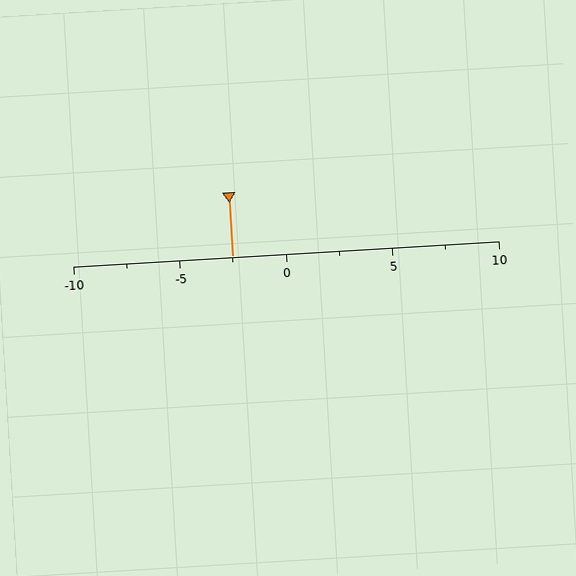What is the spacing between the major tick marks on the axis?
The major ticks are spaced 5 apart.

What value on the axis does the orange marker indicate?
The marker indicates approximately -2.5.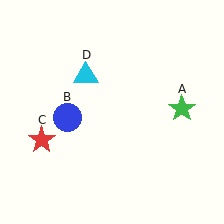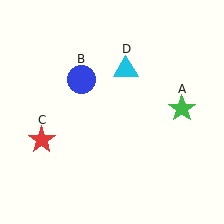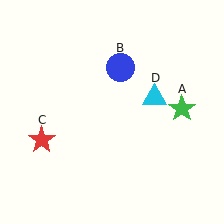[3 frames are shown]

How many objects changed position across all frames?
2 objects changed position: blue circle (object B), cyan triangle (object D).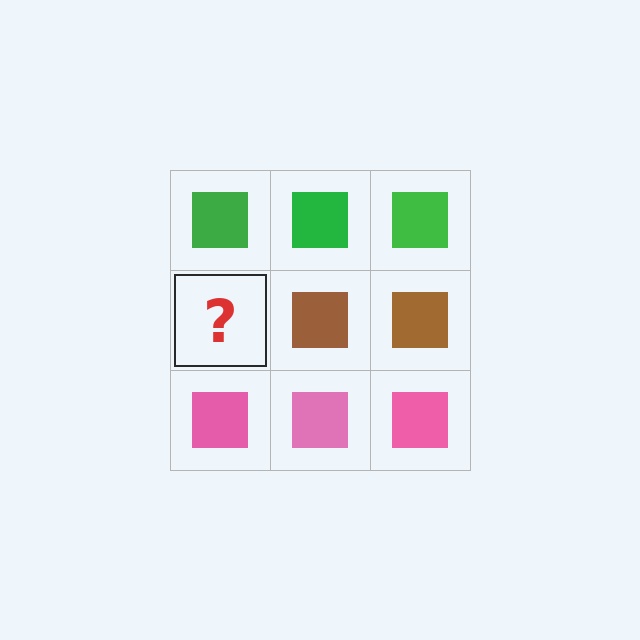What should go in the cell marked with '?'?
The missing cell should contain a brown square.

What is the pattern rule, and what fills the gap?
The rule is that each row has a consistent color. The gap should be filled with a brown square.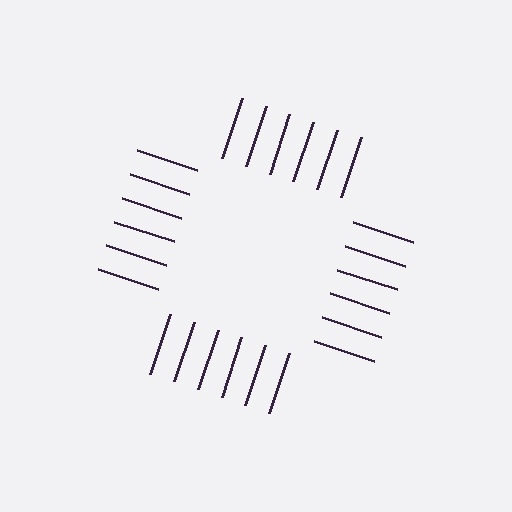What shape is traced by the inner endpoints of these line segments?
An illusory square — the line segments terminate on its edges but no continuous stroke is drawn.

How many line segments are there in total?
24 — 6 along each of the 4 edges.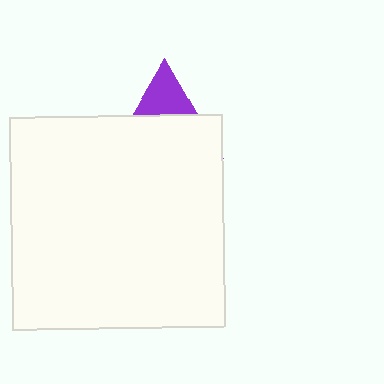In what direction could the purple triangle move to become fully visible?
The purple triangle could move up. That would shift it out from behind the white square entirely.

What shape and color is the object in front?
The object in front is a white square.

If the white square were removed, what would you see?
You would see the complete purple triangle.